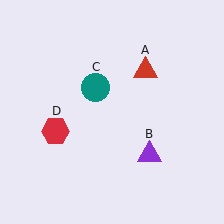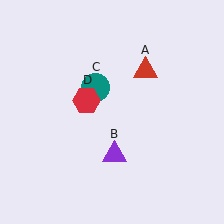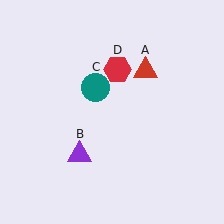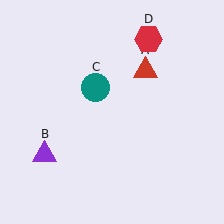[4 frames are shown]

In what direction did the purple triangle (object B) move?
The purple triangle (object B) moved left.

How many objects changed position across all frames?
2 objects changed position: purple triangle (object B), red hexagon (object D).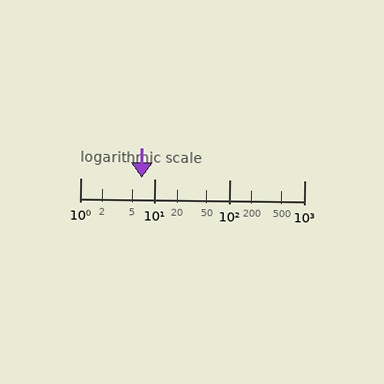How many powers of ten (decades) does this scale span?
The scale spans 3 decades, from 1 to 1000.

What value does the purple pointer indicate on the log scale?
The pointer indicates approximately 6.6.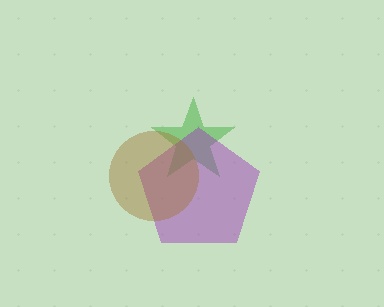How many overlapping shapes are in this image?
There are 3 overlapping shapes in the image.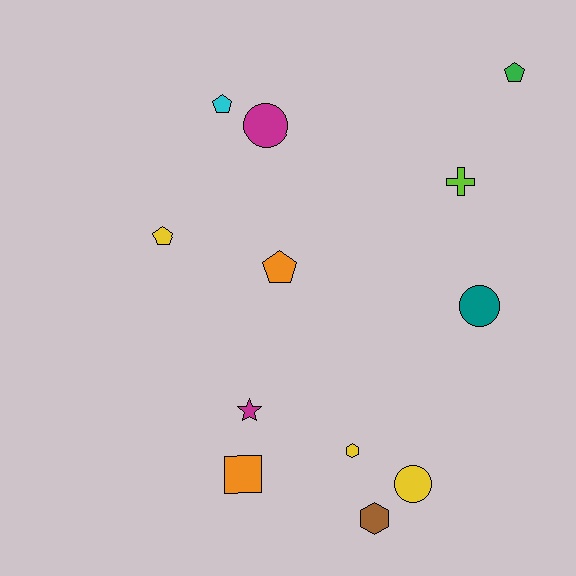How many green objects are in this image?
There is 1 green object.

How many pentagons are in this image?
There are 4 pentagons.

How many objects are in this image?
There are 12 objects.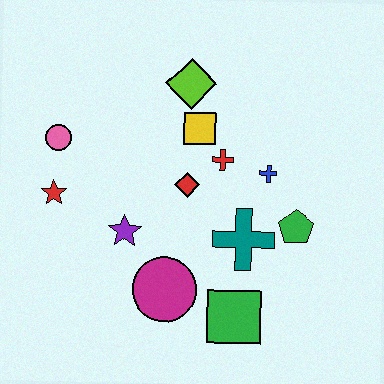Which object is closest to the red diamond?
The red cross is closest to the red diamond.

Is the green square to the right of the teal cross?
No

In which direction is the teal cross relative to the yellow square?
The teal cross is below the yellow square.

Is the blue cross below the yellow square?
Yes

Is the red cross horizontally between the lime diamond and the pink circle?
No